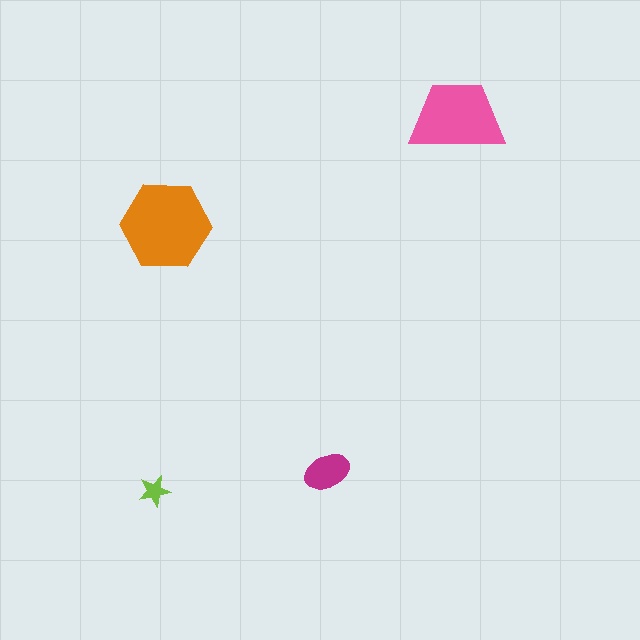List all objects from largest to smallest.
The orange hexagon, the pink trapezoid, the magenta ellipse, the lime star.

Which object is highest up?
The pink trapezoid is topmost.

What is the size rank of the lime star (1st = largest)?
4th.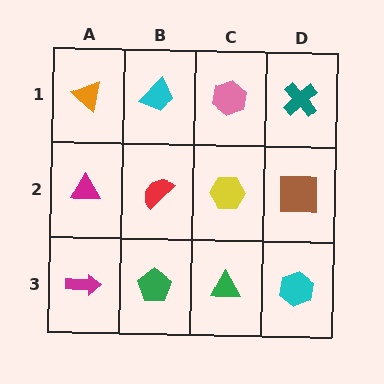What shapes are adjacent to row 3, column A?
A magenta triangle (row 2, column A), a green pentagon (row 3, column B).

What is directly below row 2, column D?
A cyan hexagon.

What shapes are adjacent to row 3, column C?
A yellow hexagon (row 2, column C), a green pentagon (row 3, column B), a cyan hexagon (row 3, column D).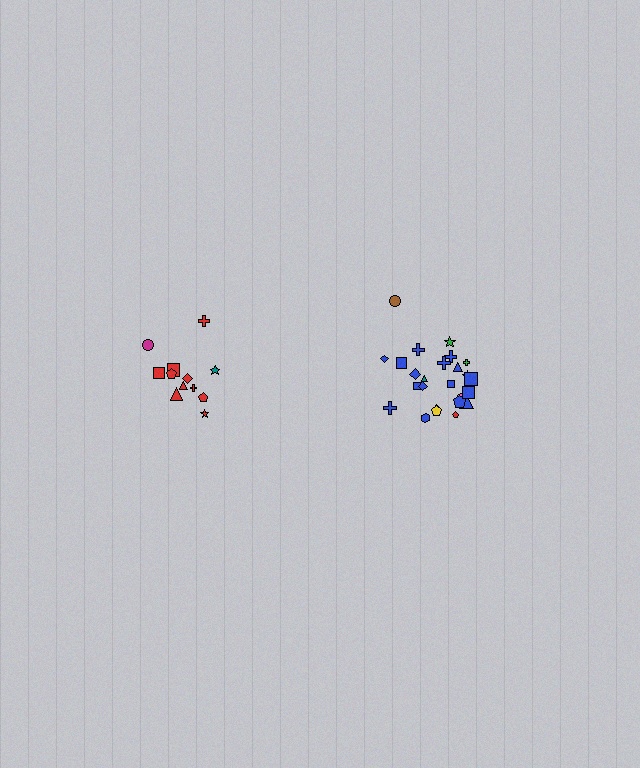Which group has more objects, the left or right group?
The right group.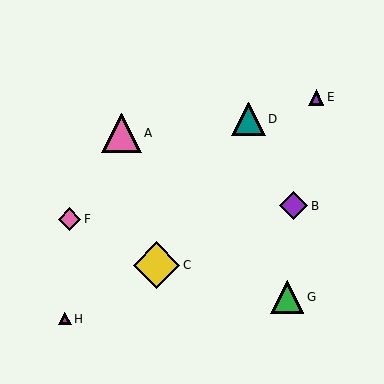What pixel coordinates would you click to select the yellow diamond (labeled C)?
Click at (157, 265) to select the yellow diamond C.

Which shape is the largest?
The yellow diamond (labeled C) is the largest.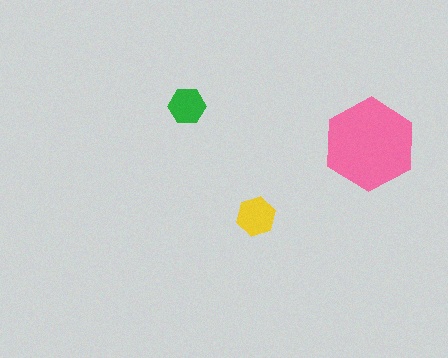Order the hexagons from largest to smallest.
the pink one, the yellow one, the green one.